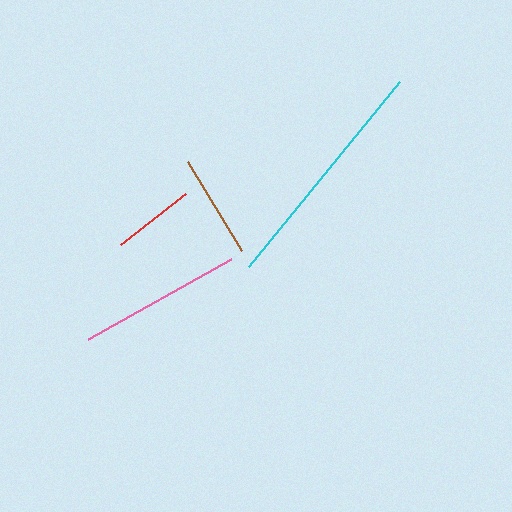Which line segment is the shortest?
The red line is the shortest at approximately 82 pixels.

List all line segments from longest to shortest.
From longest to shortest: cyan, pink, brown, red.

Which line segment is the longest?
The cyan line is the longest at approximately 239 pixels.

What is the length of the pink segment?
The pink segment is approximately 164 pixels long.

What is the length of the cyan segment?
The cyan segment is approximately 239 pixels long.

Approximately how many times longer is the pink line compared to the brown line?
The pink line is approximately 1.6 times the length of the brown line.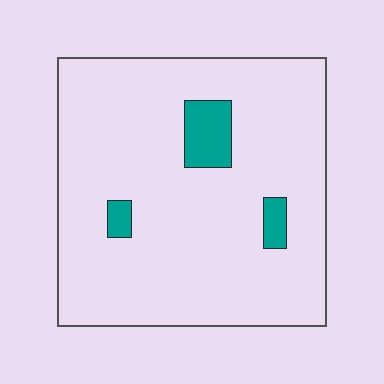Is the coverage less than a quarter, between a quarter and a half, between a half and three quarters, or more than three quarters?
Less than a quarter.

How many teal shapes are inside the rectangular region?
3.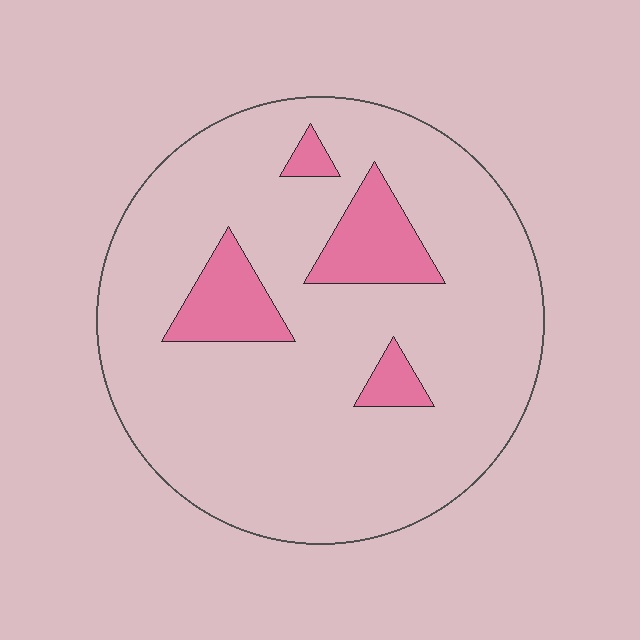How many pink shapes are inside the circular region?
4.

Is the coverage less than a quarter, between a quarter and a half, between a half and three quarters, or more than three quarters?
Less than a quarter.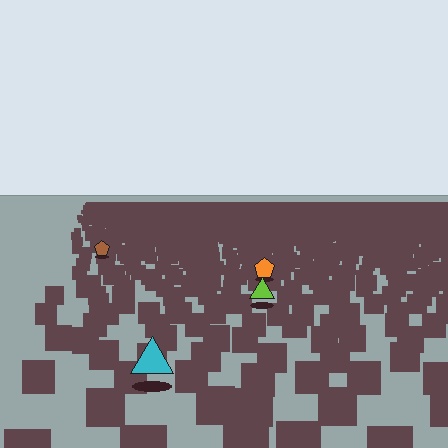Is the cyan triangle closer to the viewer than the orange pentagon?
Yes. The cyan triangle is closer — you can tell from the texture gradient: the ground texture is coarser near it.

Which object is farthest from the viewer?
The brown pentagon is farthest from the viewer. It appears smaller and the ground texture around it is denser.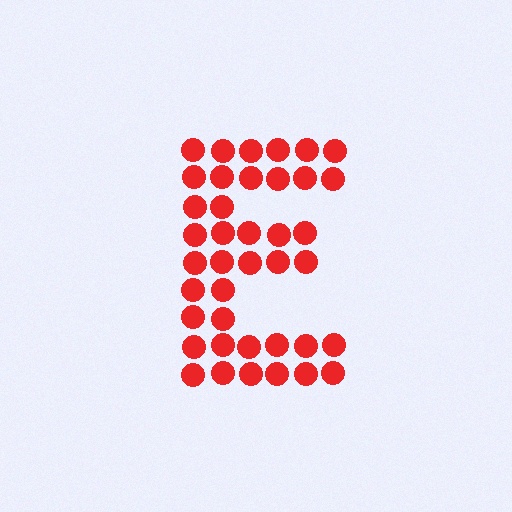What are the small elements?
The small elements are circles.